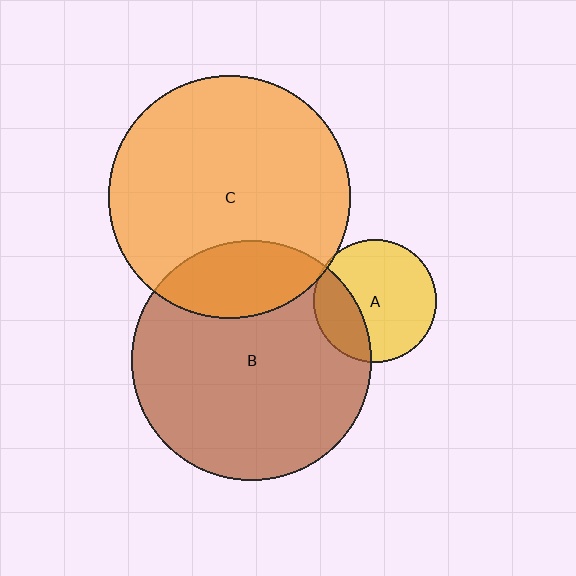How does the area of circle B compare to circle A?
Approximately 3.8 times.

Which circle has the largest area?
Circle C (orange).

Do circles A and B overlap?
Yes.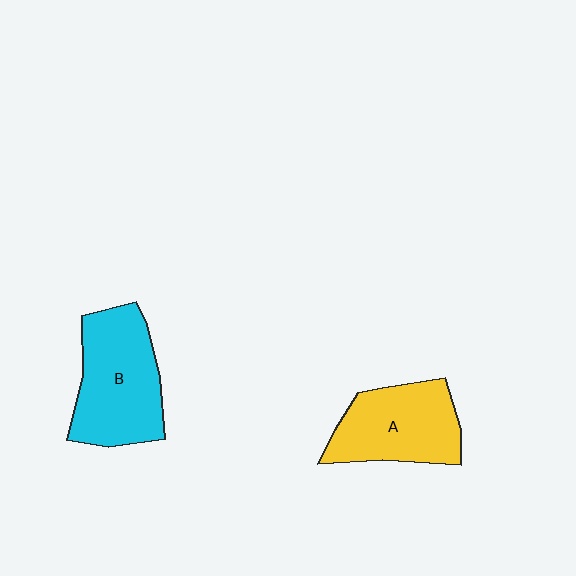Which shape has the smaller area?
Shape A (yellow).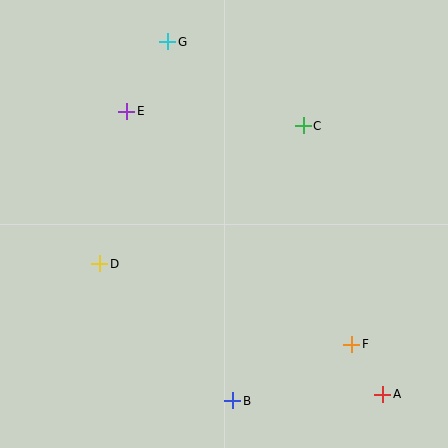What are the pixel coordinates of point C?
Point C is at (303, 126).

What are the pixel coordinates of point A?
Point A is at (383, 394).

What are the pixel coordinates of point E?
Point E is at (127, 111).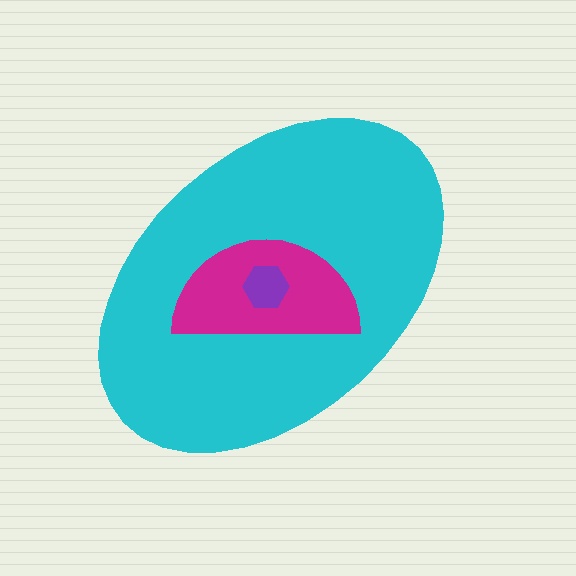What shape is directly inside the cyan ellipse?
The magenta semicircle.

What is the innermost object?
The purple hexagon.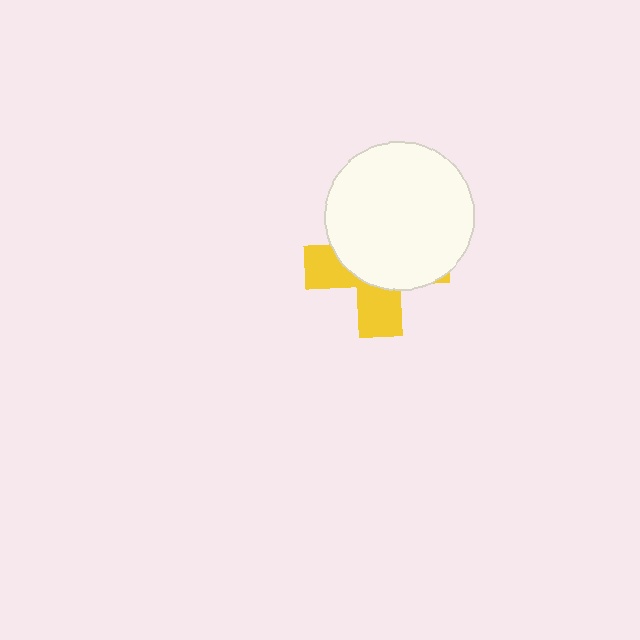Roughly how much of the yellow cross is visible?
A small part of it is visible (roughly 37%).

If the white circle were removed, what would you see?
You would see the complete yellow cross.